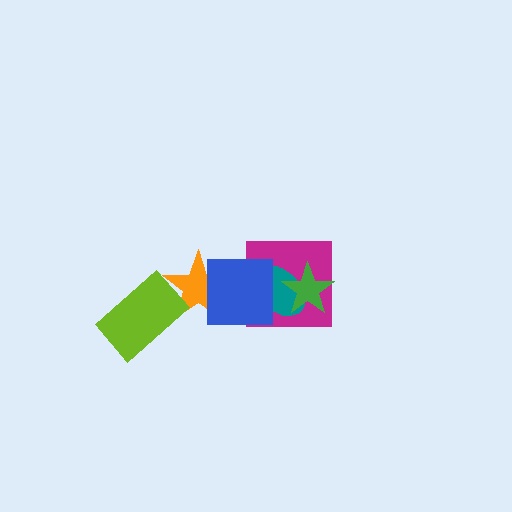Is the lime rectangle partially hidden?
No, no other shape covers it.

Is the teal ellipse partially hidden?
Yes, it is partially covered by another shape.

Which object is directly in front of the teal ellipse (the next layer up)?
The blue square is directly in front of the teal ellipse.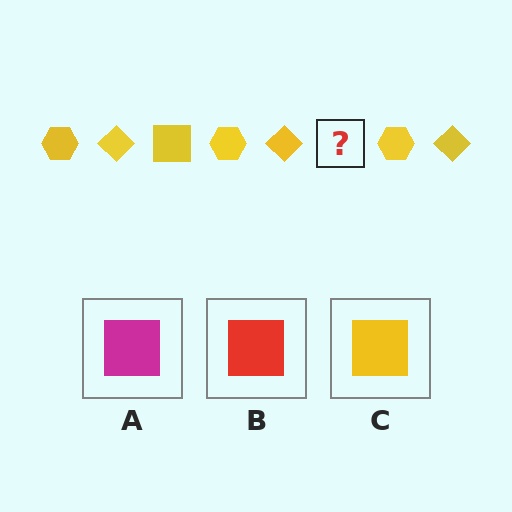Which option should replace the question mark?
Option C.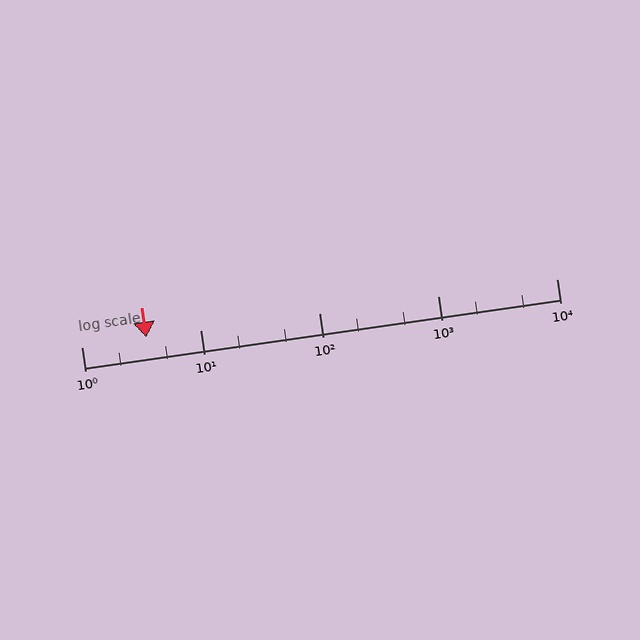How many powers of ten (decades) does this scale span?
The scale spans 4 decades, from 1 to 10000.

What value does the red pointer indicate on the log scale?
The pointer indicates approximately 3.5.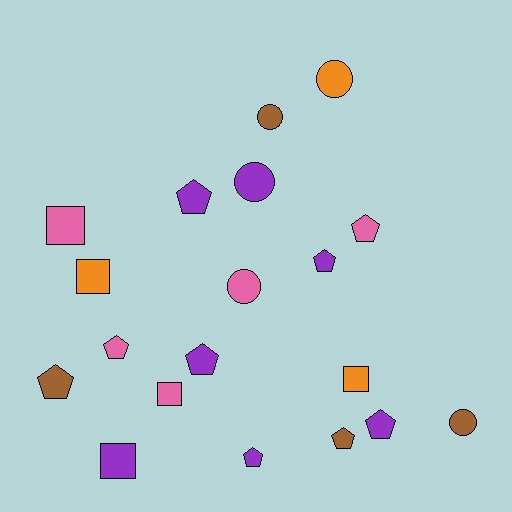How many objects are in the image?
There are 19 objects.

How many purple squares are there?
There is 1 purple square.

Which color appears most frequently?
Purple, with 7 objects.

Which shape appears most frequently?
Pentagon, with 9 objects.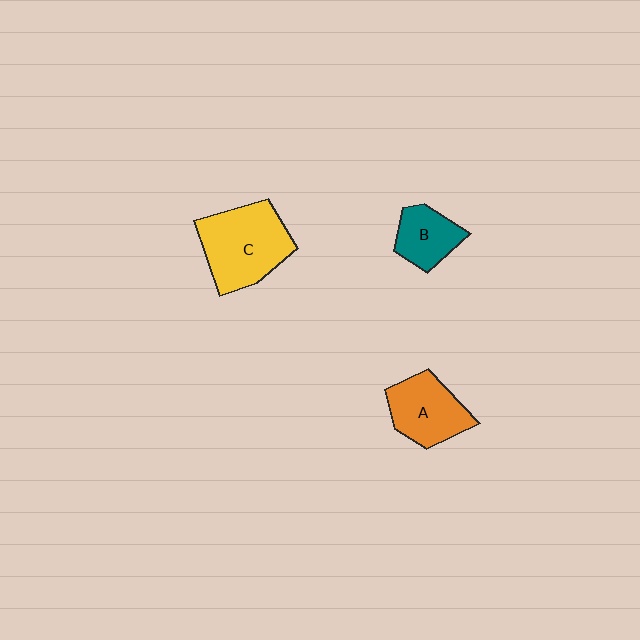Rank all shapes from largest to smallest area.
From largest to smallest: C (yellow), A (orange), B (teal).